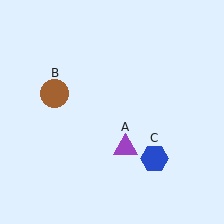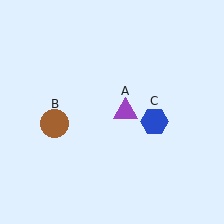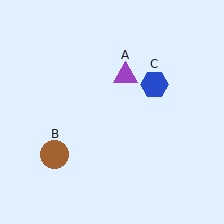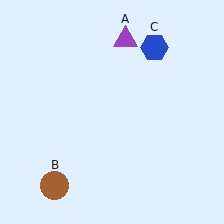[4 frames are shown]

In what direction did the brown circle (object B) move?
The brown circle (object B) moved down.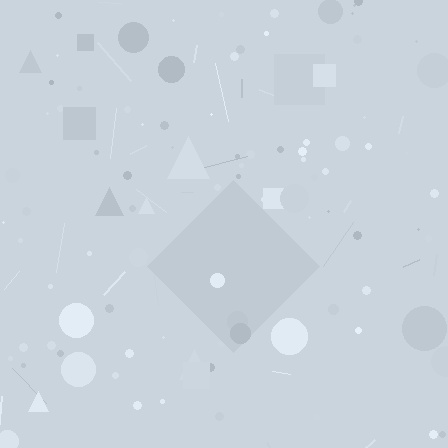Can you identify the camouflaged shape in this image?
The camouflaged shape is a diamond.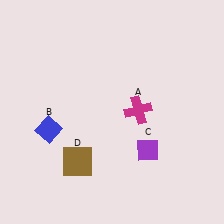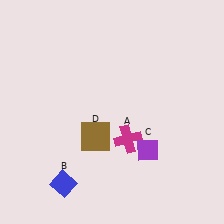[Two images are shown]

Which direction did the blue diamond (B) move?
The blue diamond (B) moved down.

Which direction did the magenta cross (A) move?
The magenta cross (A) moved down.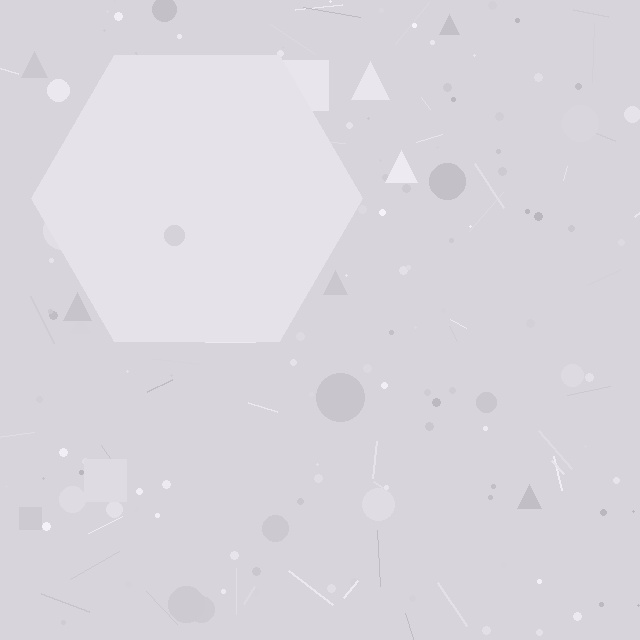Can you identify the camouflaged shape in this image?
The camouflaged shape is a hexagon.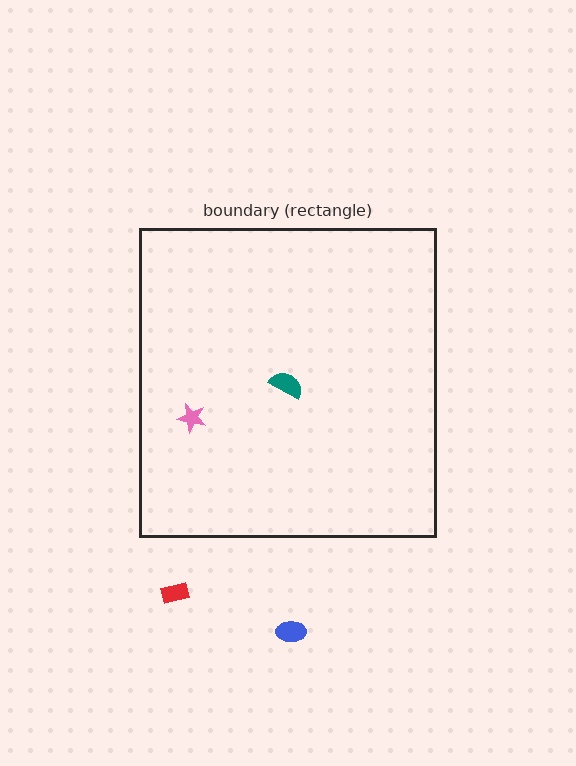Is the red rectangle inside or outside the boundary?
Outside.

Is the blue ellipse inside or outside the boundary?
Outside.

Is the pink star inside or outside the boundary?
Inside.